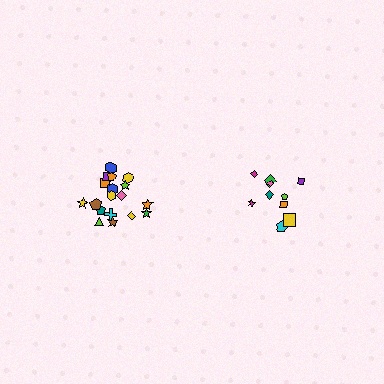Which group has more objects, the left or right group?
The left group.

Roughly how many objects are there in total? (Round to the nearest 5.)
Roughly 30 objects in total.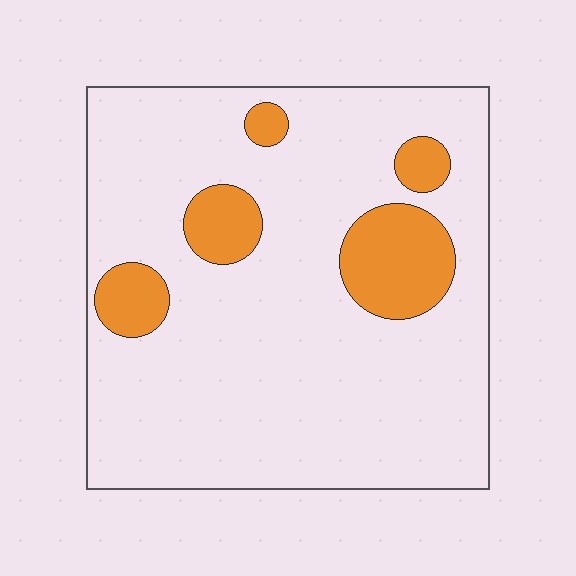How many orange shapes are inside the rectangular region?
5.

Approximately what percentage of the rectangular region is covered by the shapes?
Approximately 15%.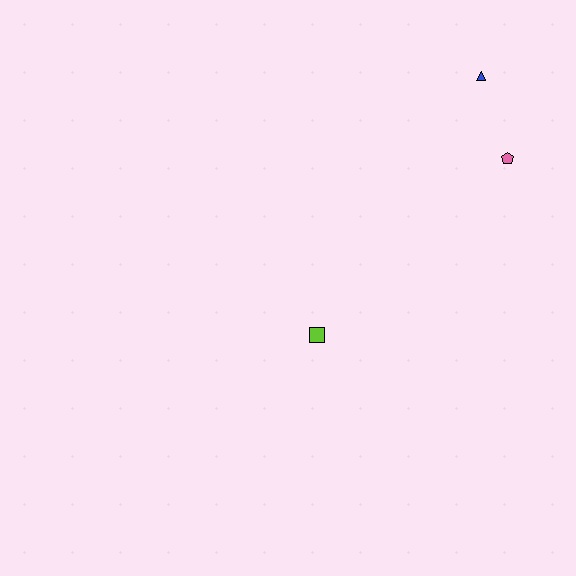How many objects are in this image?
There are 3 objects.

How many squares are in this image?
There is 1 square.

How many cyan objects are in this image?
There are no cyan objects.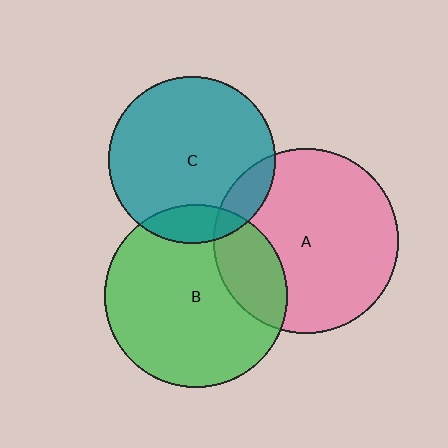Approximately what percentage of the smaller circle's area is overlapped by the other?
Approximately 15%.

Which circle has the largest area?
Circle A (pink).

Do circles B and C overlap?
Yes.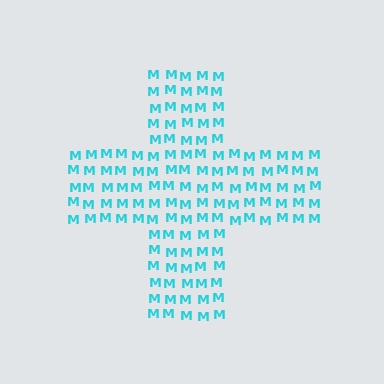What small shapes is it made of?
It is made of small letter M's.